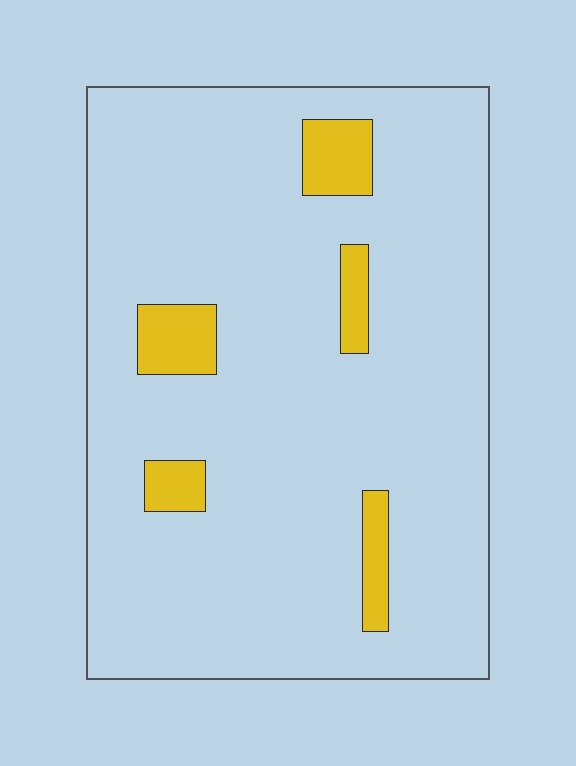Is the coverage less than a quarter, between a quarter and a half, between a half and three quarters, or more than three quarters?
Less than a quarter.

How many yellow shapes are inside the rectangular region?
5.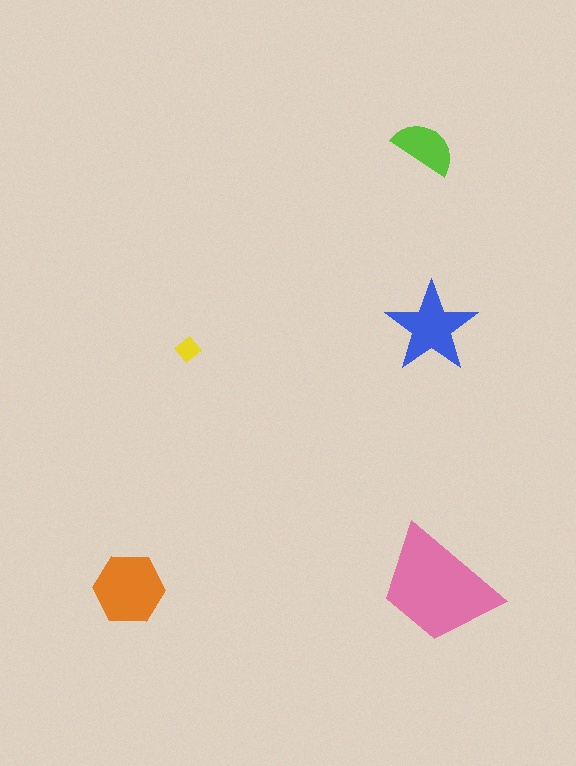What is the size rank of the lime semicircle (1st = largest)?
4th.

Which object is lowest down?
The pink trapezoid is bottommost.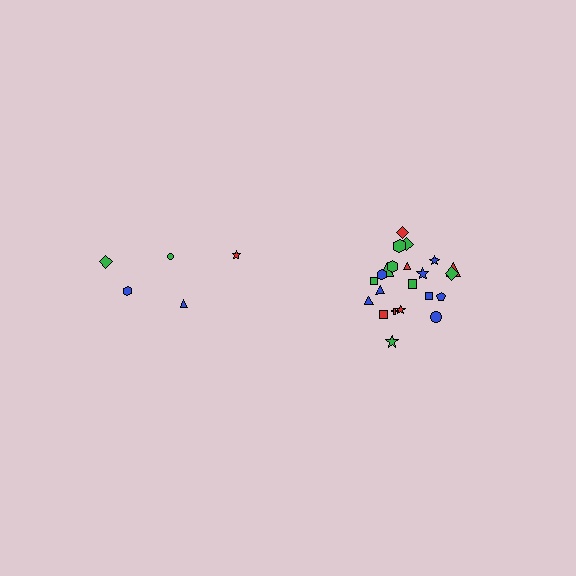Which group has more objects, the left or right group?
The right group.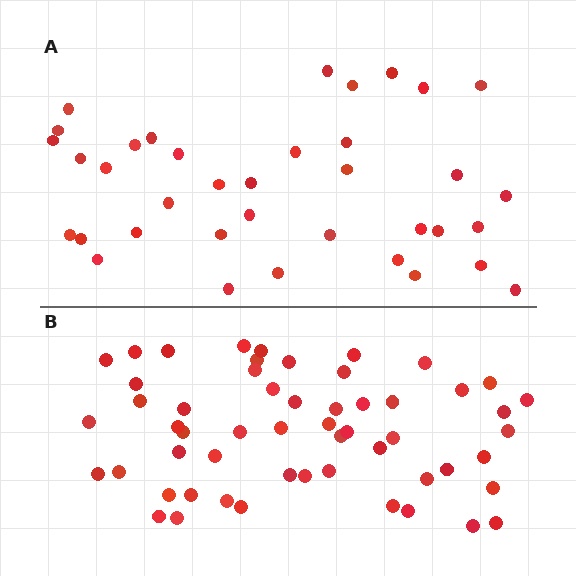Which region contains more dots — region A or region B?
Region B (the bottom region) has more dots.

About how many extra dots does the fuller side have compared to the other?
Region B has approximately 20 more dots than region A.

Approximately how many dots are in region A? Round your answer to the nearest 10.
About 40 dots. (The exact count is 37, which rounds to 40.)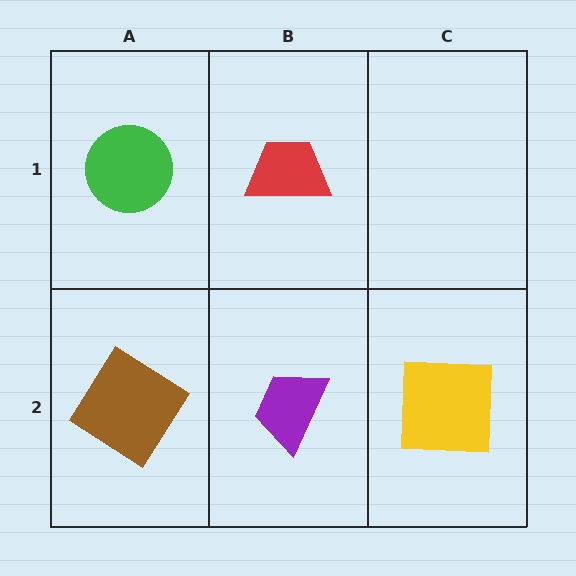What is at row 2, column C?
A yellow square.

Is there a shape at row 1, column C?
No, that cell is empty.